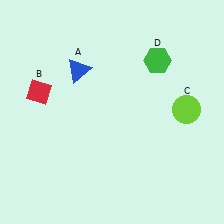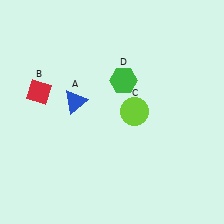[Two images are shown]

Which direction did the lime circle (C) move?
The lime circle (C) moved left.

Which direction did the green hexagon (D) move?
The green hexagon (D) moved left.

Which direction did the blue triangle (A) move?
The blue triangle (A) moved down.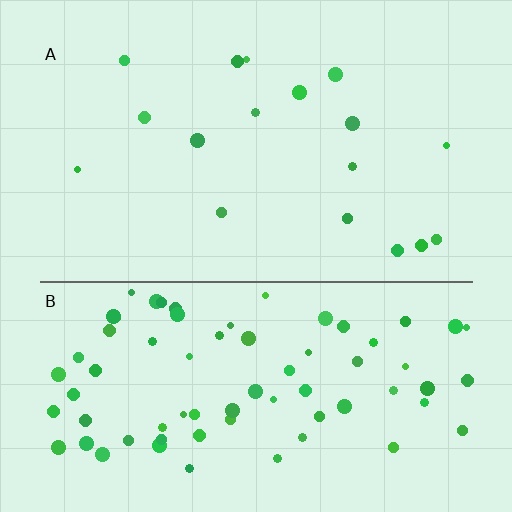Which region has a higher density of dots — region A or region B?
B (the bottom).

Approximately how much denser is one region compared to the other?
Approximately 4.2× — region B over region A.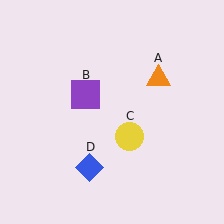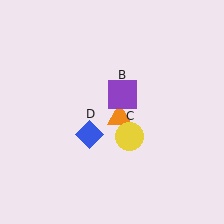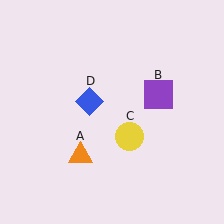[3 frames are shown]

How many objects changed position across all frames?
3 objects changed position: orange triangle (object A), purple square (object B), blue diamond (object D).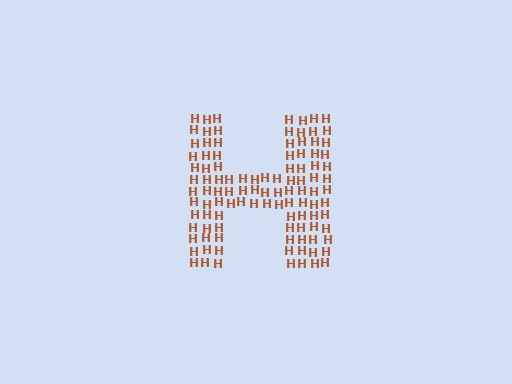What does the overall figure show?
The overall figure shows the letter H.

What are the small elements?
The small elements are letter H's.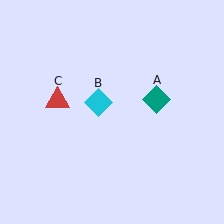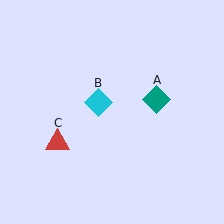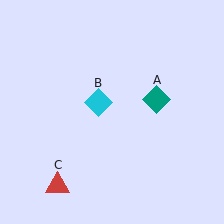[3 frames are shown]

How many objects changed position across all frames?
1 object changed position: red triangle (object C).